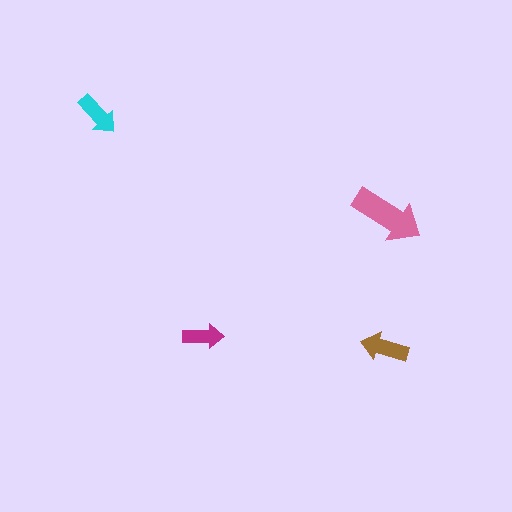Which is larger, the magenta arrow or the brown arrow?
The brown one.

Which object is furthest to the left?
The cyan arrow is leftmost.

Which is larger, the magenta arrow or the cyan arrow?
The cyan one.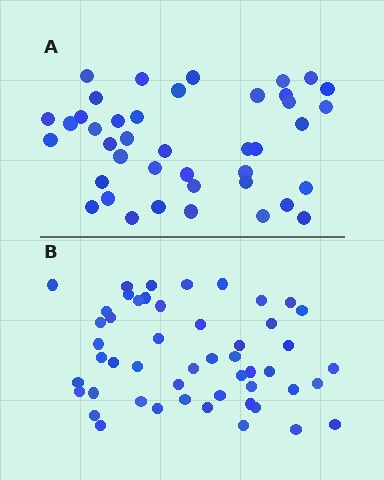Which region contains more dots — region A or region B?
Region B (the bottom region) has more dots.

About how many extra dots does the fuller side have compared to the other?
Region B has roughly 8 or so more dots than region A.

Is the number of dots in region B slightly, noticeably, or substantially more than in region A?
Region B has only slightly more — the two regions are fairly close. The ratio is roughly 1.2 to 1.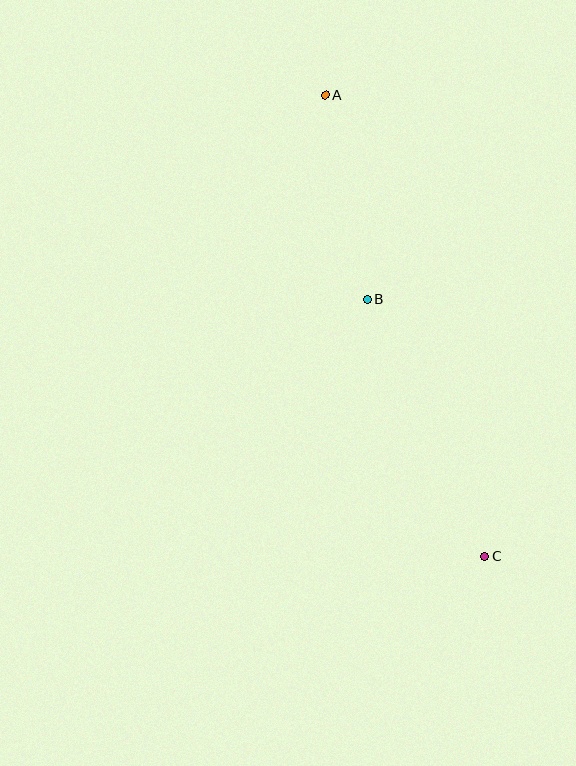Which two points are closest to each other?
Points A and B are closest to each other.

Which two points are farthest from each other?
Points A and C are farthest from each other.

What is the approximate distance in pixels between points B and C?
The distance between B and C is approximately 283 pixels.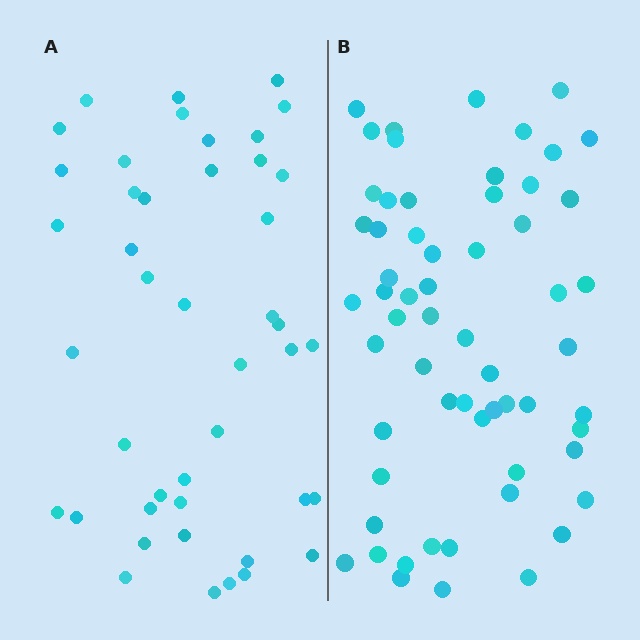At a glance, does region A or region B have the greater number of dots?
Region B (the right region) has more dots.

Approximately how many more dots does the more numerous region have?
Region B has approximately 15 more dots than region A.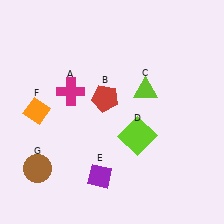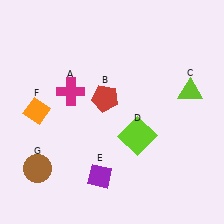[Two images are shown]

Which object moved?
The lime triangle (C) moved right.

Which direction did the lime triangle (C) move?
The lime triangle (C) moved right.